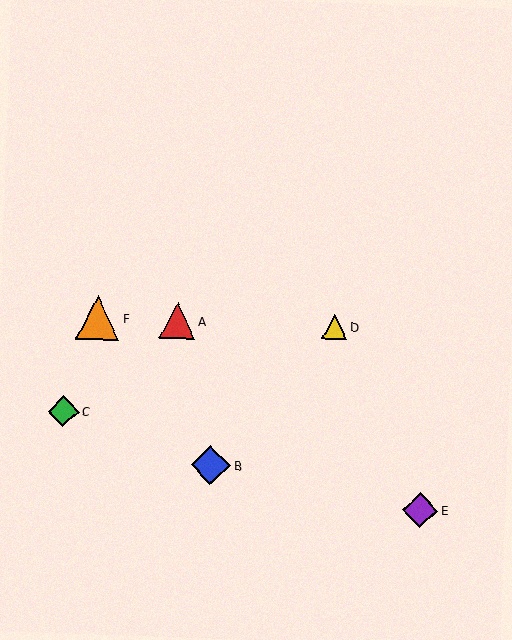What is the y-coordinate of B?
Object B is at y≈465.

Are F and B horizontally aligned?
No, F is at y≈318 and B is at y≈465.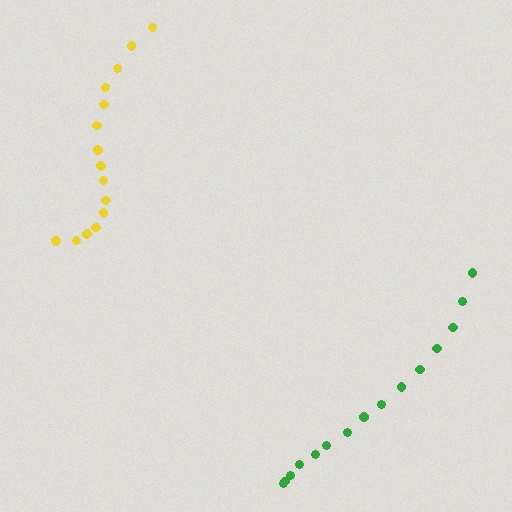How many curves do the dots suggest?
There are 2 distinct paths.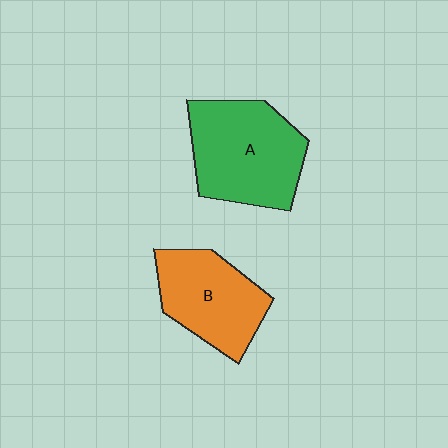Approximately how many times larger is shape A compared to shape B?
Approximately 1.3 times.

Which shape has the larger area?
Shape A (green).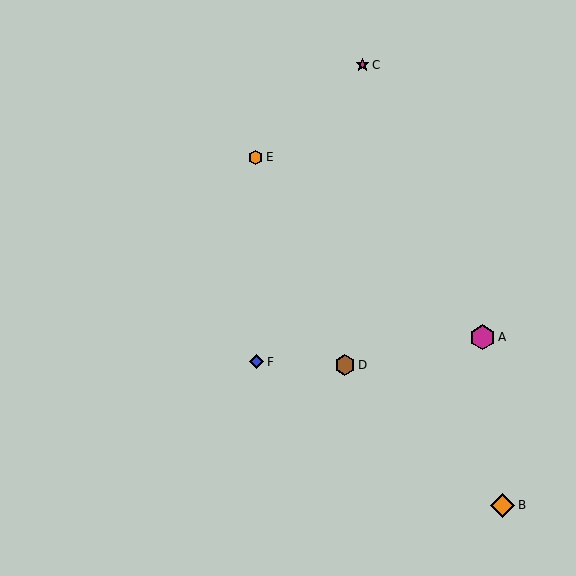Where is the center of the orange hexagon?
The center of the orange hexagon is at (256, 157).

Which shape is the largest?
The magenta hexagon (labeled A) is the largest.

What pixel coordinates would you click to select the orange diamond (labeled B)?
Click at (503, 505) to select the orange diamond B.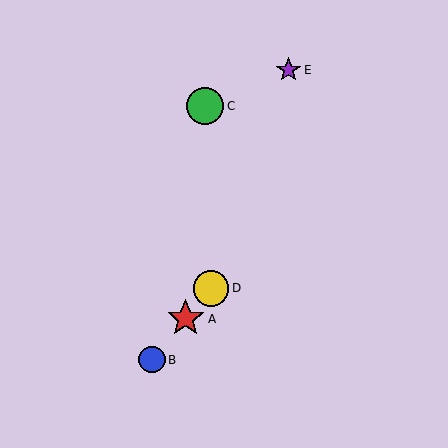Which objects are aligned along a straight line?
Objects A, B, D are aligned along a straight line.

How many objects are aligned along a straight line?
3 objects (A, B, D) are aligned along a straight line.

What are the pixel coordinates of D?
Object D is at (211, 288).